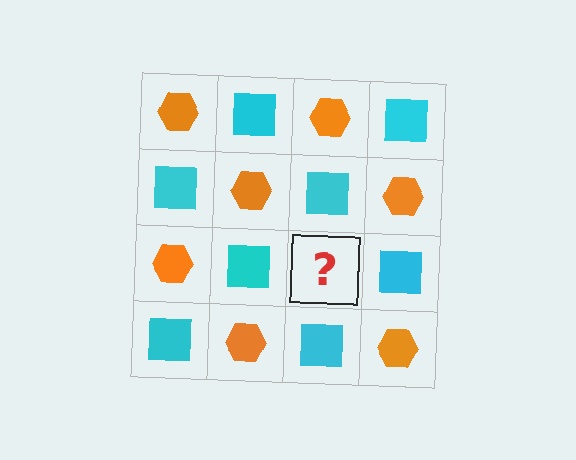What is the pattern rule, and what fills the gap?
The rule is that it alternates orange hexagon and cyan square in a checkerboard pattern. The gap should be filled with an orange hexagon.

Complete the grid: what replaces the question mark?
The question mark should be replaced with an orange hexagon.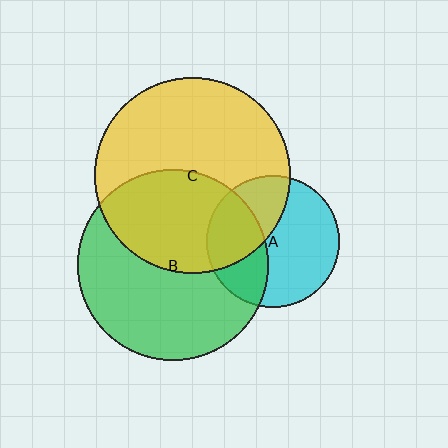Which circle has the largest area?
Circle C (yellow).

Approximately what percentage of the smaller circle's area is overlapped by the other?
Approximately 35%.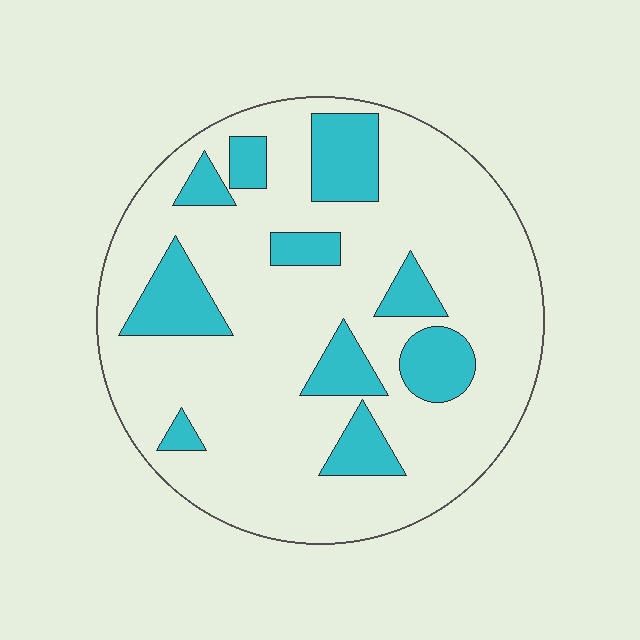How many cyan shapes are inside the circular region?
10.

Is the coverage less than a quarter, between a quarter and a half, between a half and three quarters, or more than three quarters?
Less than a quarter.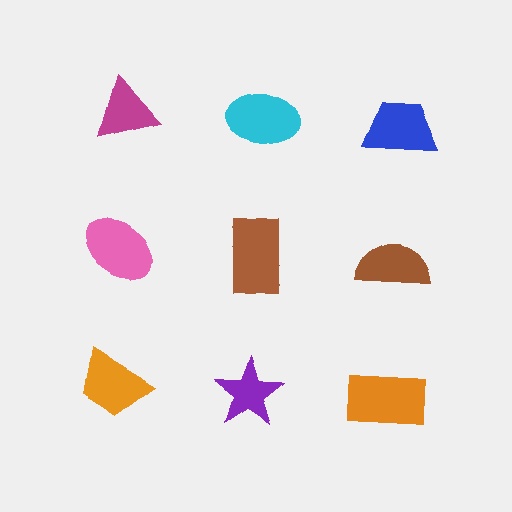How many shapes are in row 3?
3 shapes.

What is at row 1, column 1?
A magenta triangle.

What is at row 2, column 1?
A pink ellipse.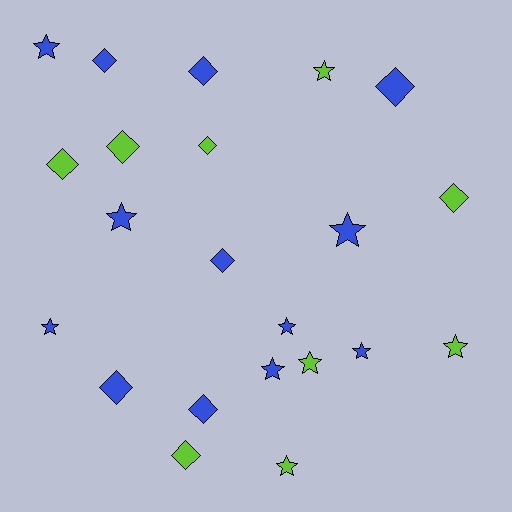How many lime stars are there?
There are 4 lime stars.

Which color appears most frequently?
Blue, with 13 objects.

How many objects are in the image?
There are 22 objects.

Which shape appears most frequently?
Diamond, with 11 objects.